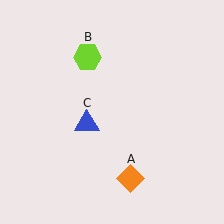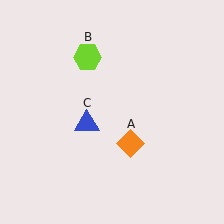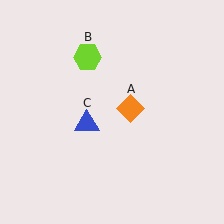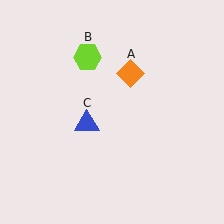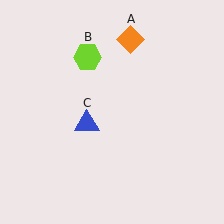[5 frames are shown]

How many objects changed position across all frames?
1 object changed position: orange diamond (object A).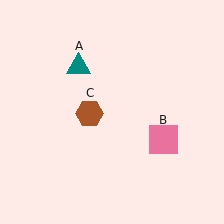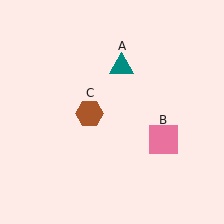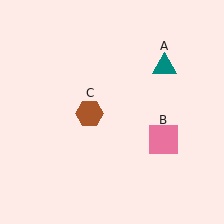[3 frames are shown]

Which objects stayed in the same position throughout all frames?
Pink square (object B) and brown hexagon (object C) remained stationary.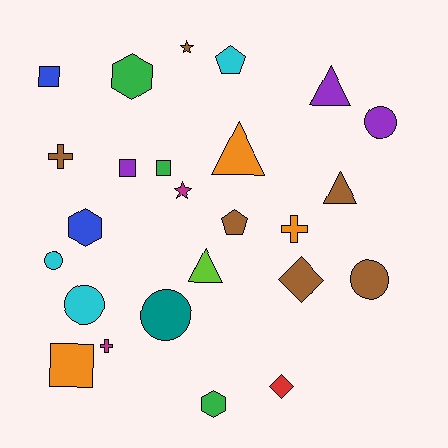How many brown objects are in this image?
There are 6 brown objects.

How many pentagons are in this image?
There are 2 pentagons.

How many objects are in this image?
There are 25 objects.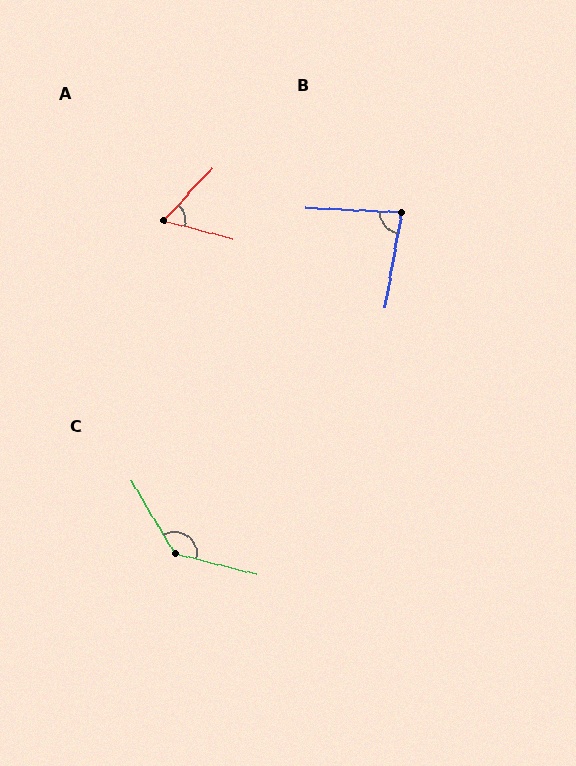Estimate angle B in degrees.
Approximately 83 degrees.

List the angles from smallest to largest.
A (61°), B (83°), C (135°).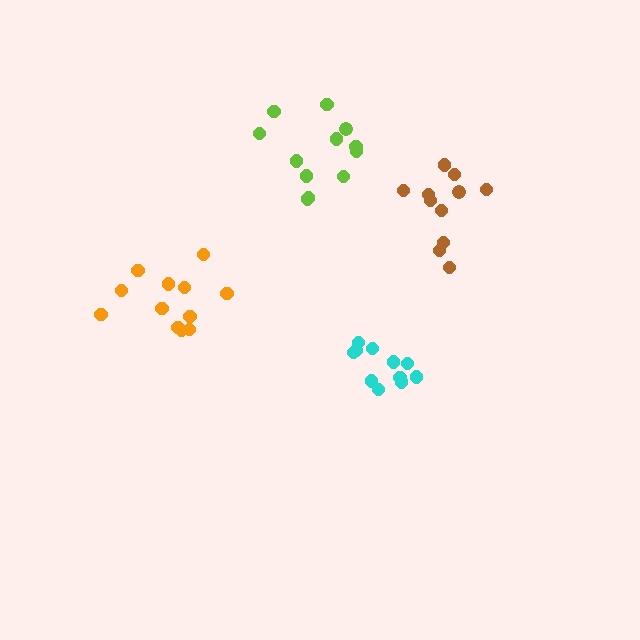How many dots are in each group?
Group 1: 11 dots, Group 2: 12 dots, Group 3: 12 dots, Group 4: 11 dots (46 total).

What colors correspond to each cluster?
The clusters are colored: cyan, orange, lime, brown.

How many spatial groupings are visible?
There are 4 spatial groupings.